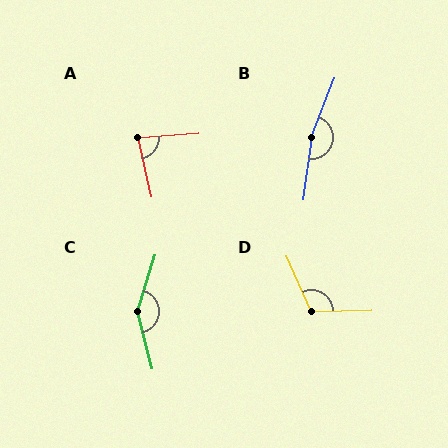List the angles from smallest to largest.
A (82°), D (112°), C (149°), B (167°).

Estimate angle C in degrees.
Approximately 149 degrees.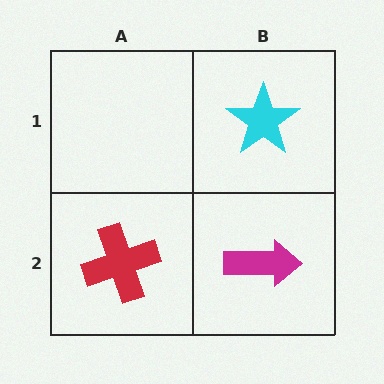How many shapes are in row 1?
1 shape.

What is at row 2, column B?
A magenta arrow.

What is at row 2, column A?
A red cross.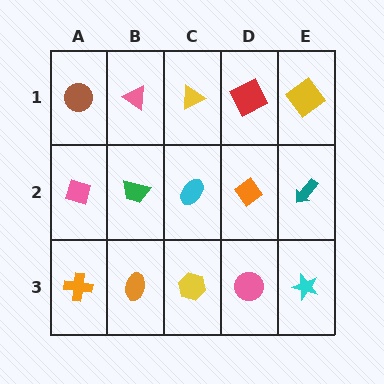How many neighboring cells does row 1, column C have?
3.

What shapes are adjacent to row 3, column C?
A cyan ellipse (row 2, column C), an orange ellipse (row 3, column B), a pink circle (row 3, column D).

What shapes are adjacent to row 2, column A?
A brown circle (row 1, column A), an orange cross (row 3, column A), a green trapezoid (row 2, column B).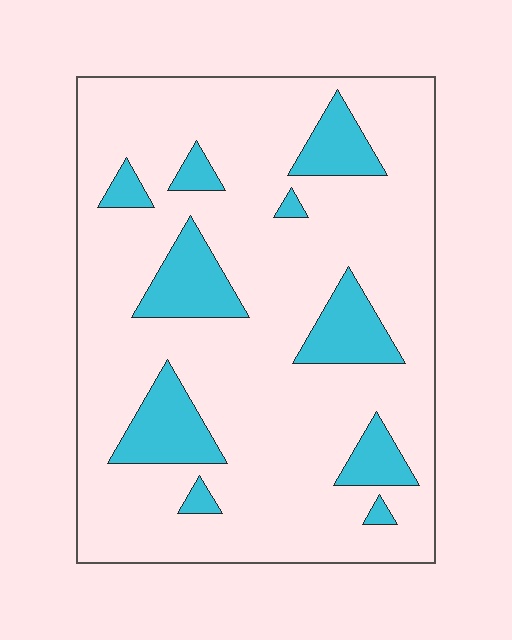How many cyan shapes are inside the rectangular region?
10.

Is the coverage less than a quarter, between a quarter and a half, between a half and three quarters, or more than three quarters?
Less than a quarter.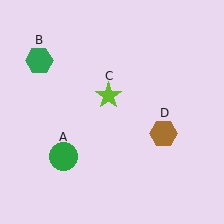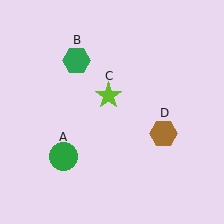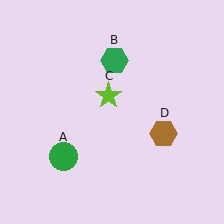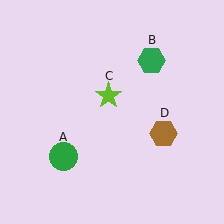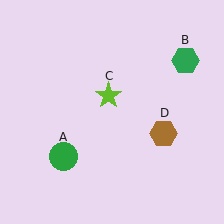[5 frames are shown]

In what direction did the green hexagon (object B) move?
The green hexagon (object B) moved right.